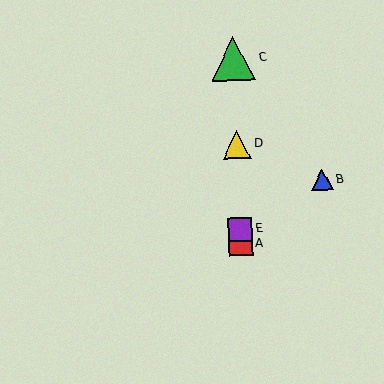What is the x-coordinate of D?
Object D is at x≈237.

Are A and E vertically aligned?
Yes, both are at x≈241.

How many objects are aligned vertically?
4 objects (A, C, D, E) are aligned vertically.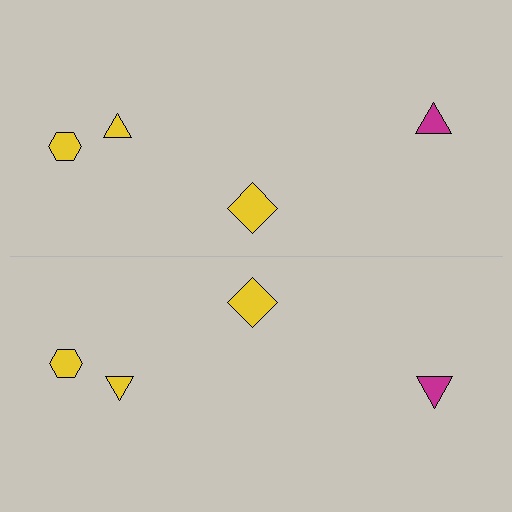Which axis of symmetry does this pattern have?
The pattern has a horizontal axis of symmetry running through the center of the image.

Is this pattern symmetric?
Yes, this pattern has bilateral (reflection) symmetry.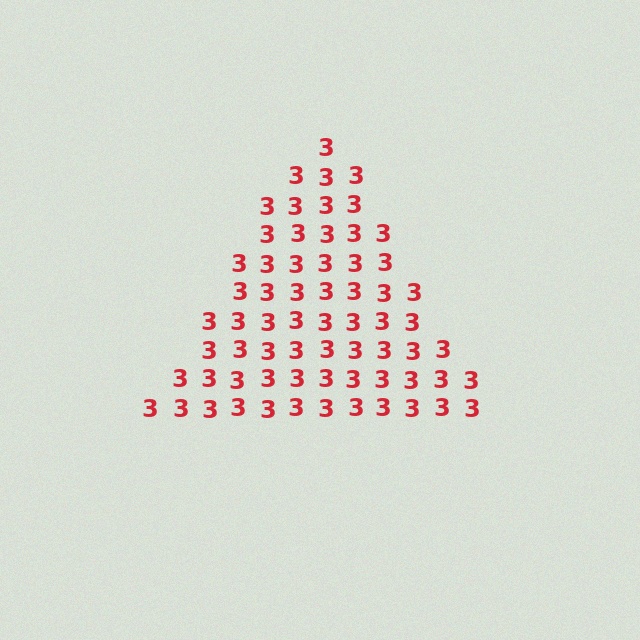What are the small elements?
The small elements are digit 3's.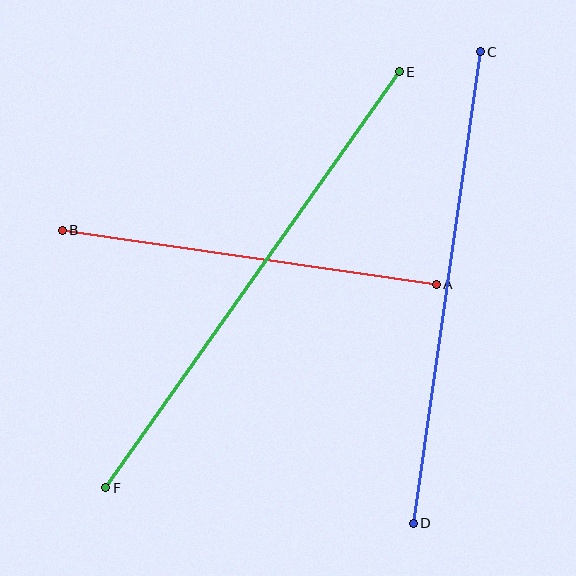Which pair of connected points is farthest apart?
Points E and F are farthest apart.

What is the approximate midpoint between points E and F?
The midpoint is at approximately (252, 280) pixels.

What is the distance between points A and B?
The distance is approximately 378 pixels.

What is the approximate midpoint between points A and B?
The midpoint is at approximately (249, 257) pixels.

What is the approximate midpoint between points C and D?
The midpoint is at approximately (447, 288) pixels.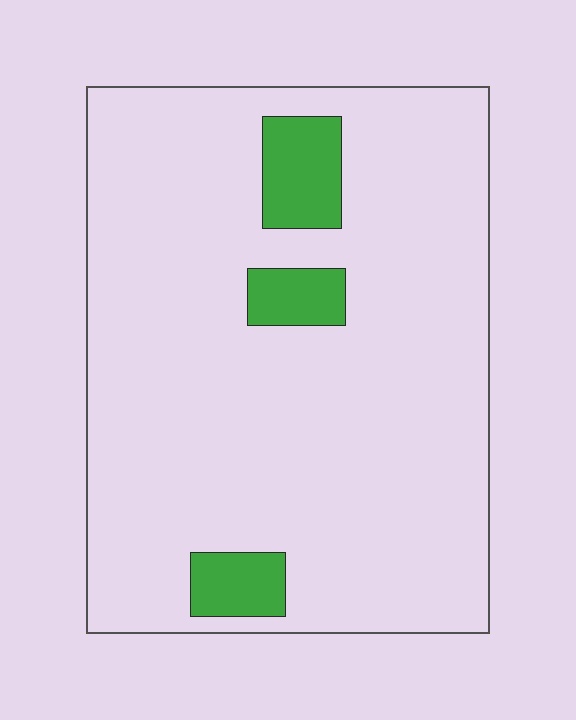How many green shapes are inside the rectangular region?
3.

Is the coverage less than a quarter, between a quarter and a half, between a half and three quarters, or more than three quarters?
Less than a quarter.